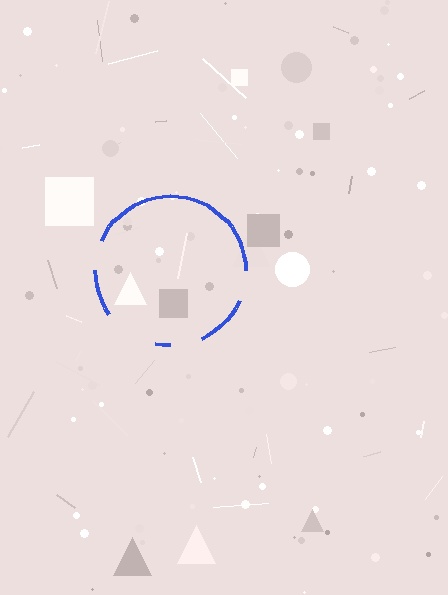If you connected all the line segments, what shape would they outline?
They would outline a circle.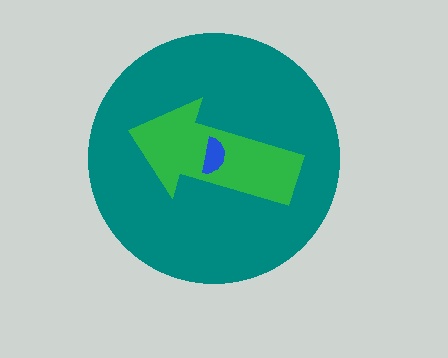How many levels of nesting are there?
3.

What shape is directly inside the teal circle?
The green arrow.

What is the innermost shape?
The blue semicircle.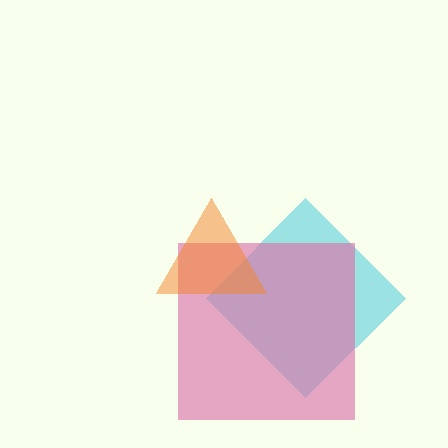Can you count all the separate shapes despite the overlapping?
Yes, there are 3 separate shapes.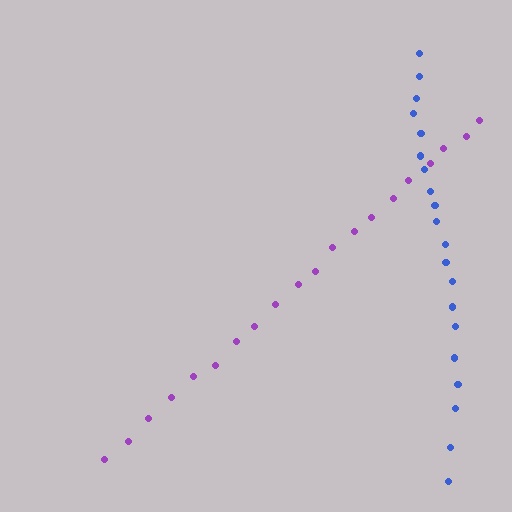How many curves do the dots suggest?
There are 2 distinct paths.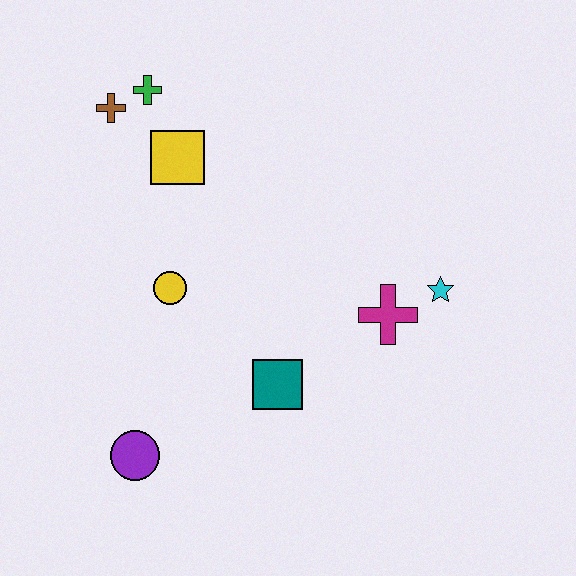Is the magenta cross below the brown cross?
Yes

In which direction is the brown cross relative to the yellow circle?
The brown cross is above the yellow circle.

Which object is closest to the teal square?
The magenta cross is closest to the teal square.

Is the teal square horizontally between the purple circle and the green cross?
No